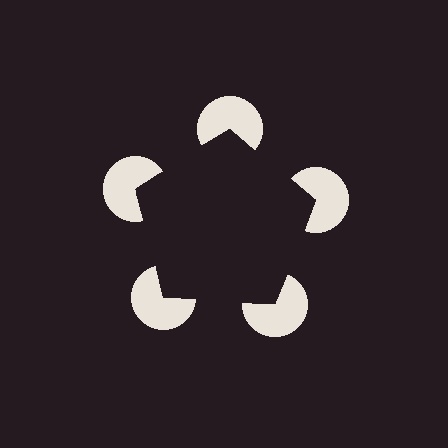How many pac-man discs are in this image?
There are 5 — one at each vertex of the illusory pentagon.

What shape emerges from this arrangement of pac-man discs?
An illusory pentagon — its edges are inferred from the aligned wedge cuts in the pac-man discs, not physically drawn.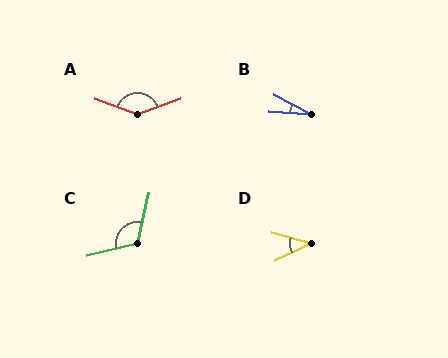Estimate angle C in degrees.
Approximately 116 degrees.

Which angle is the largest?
A, at approximately 139 degrees.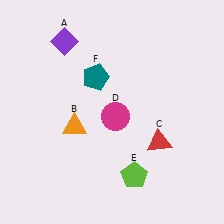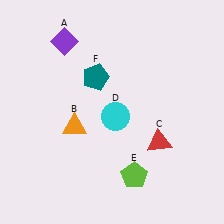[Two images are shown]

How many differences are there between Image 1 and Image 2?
There is 1 difference between the two images.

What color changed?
The circle (D) changed from magenta in Image 1 to cyan in Image 2.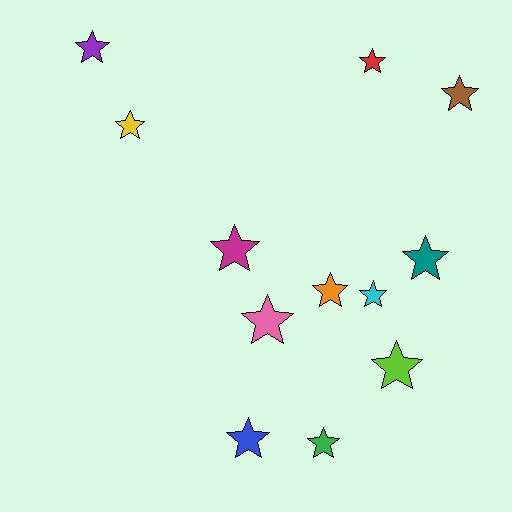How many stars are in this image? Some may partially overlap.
There are 12 stars.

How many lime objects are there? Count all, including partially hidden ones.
There is 1 lime object.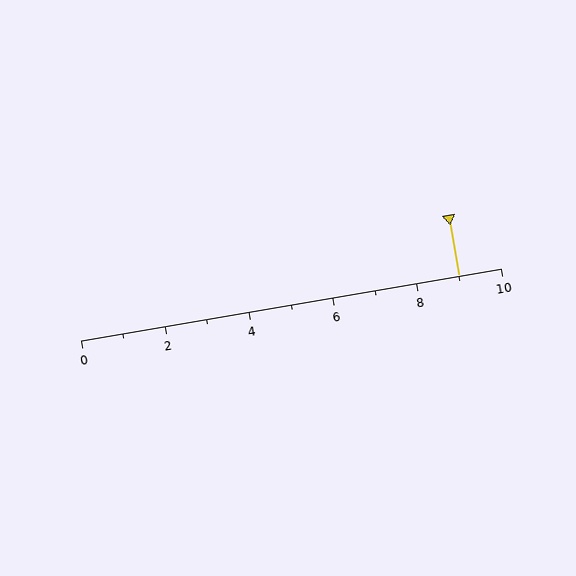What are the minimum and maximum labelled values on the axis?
The axis runs from 0 to 10.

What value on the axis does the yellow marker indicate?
The marker indicates approximately 9.